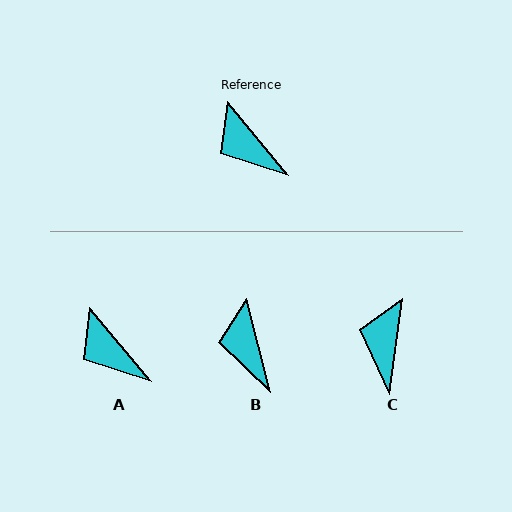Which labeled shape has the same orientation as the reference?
A.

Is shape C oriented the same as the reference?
No, it is off by about 47 degrees.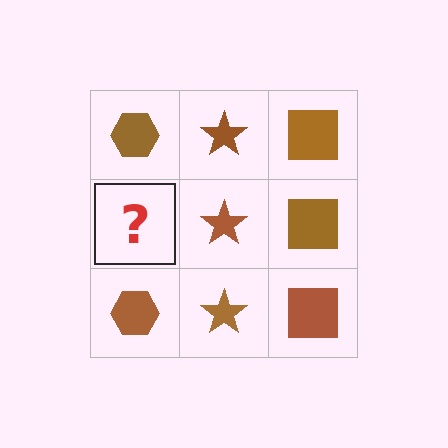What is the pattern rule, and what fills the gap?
The rule is that each column has a consistent shape. The gap should be filled with a brown hexagon.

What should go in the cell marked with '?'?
The missing cell should contain a brown hexagon.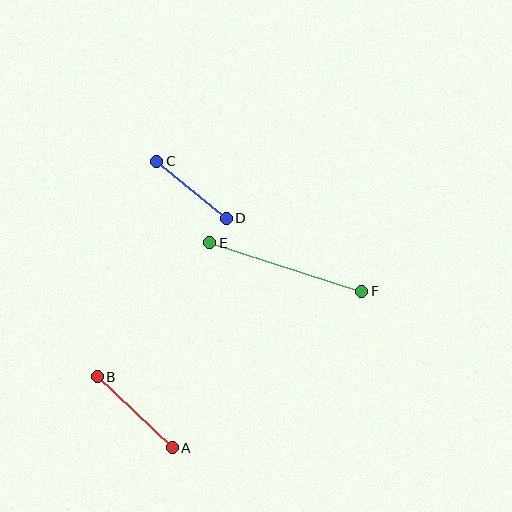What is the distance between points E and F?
The distance is approximately 160 pixels.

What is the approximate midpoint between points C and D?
The midpoint is at approximately (191, 190) pixels.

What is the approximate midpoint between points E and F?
The midpoint is at approximately (286, 267) pixels.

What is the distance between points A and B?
The distance is approximately 103 pixels.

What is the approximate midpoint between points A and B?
The midpoint is at approximately (135, 412) pixels.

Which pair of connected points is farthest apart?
Points E and F are farthest apart.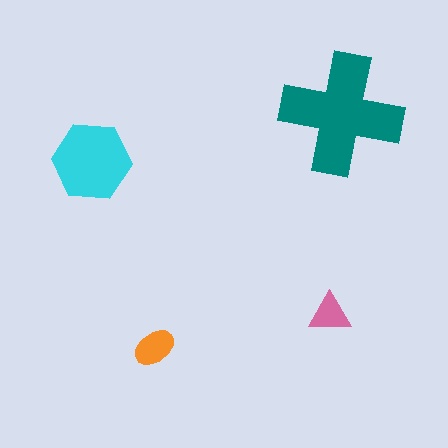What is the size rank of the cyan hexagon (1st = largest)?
2nd.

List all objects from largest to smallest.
The teal cross, the cyan hexagon, the orange ellipse, the pink triangle.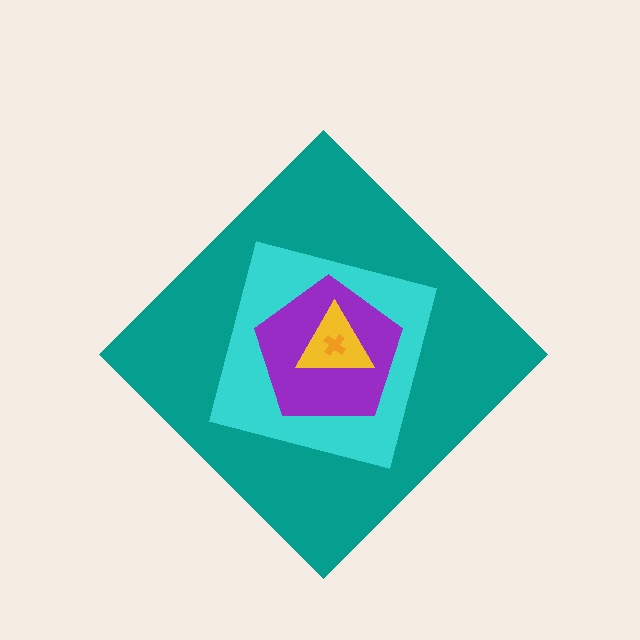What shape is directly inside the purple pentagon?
The yellow triangle.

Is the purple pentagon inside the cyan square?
Yes.